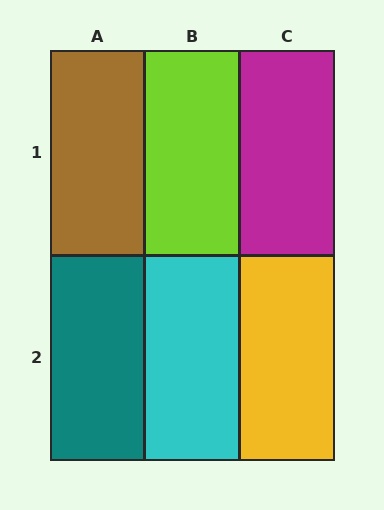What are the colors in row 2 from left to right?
Teal, cyan, yellow.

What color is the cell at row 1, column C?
Magenta.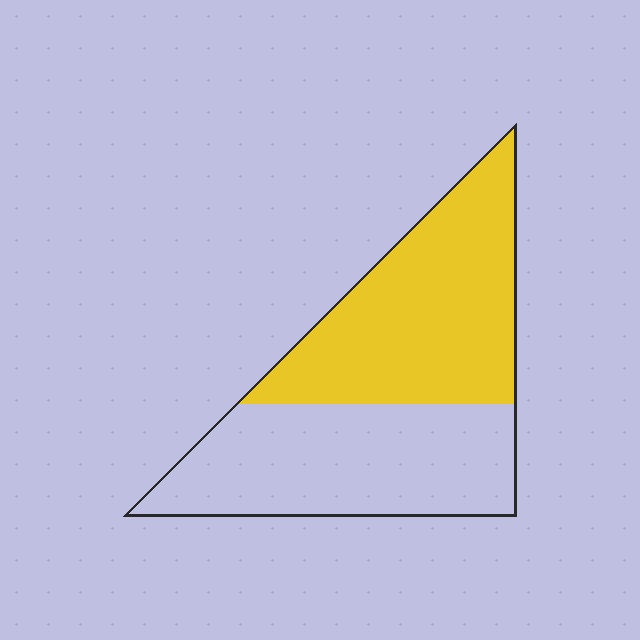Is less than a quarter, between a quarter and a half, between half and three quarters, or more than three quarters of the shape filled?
Between half and three quarters.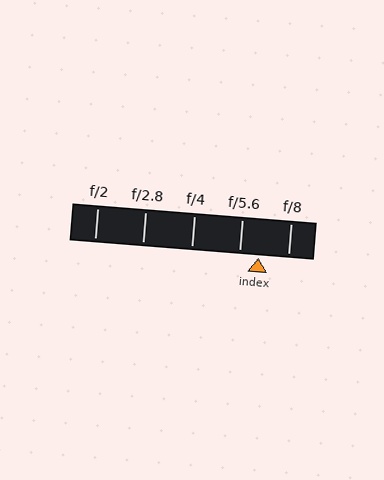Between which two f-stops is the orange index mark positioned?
The index mark is between f/5.6 and f/8.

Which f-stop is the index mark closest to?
The index mark is closest to f/5.6.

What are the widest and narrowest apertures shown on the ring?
The widest aperture shown is f/2 and the narrowest is f/8.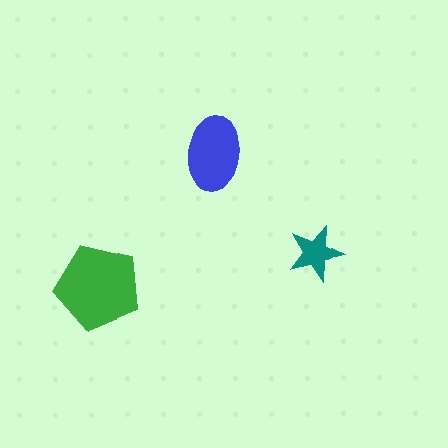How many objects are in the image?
There are 3 objects in the image.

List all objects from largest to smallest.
The green pentagon, the blue ellipse, the teal star.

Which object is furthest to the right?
The teal star is rightmost.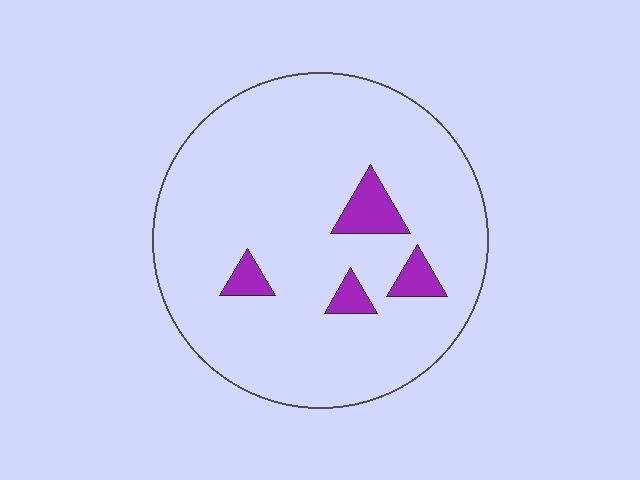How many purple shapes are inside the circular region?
4.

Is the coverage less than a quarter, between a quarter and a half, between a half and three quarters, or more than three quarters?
Less than a quarter.